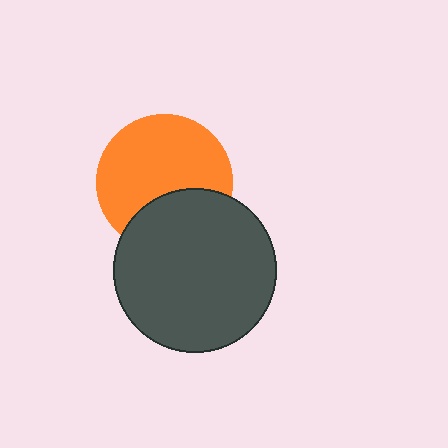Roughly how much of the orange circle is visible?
Most of it is visible (roughly 68%).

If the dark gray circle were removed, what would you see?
You would see the complete orange circle.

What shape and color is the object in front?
The object in front is a dark gray circle.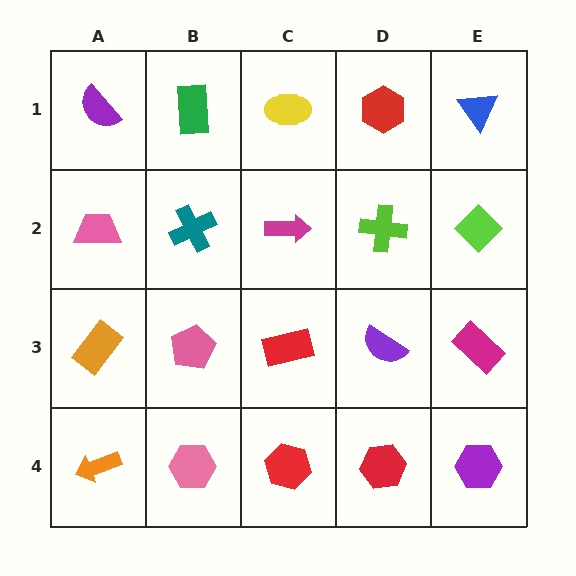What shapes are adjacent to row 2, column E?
A blue triangle (row 1, column E), a magenta rectangle (row 3, column E), a lime cross (row 2, column D).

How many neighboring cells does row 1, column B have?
3.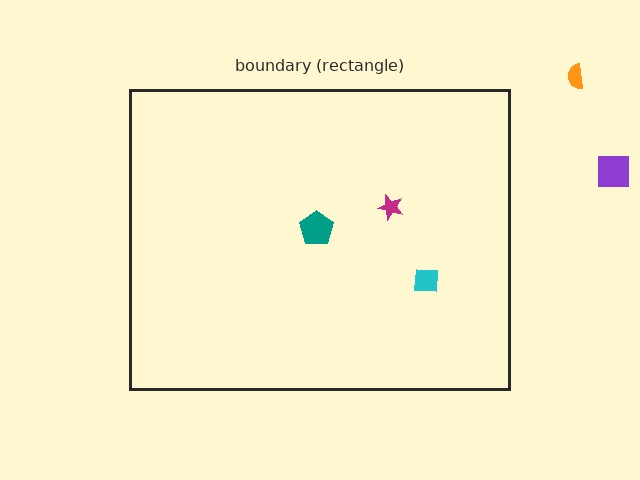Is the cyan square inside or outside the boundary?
Inside.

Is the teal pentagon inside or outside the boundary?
Inside.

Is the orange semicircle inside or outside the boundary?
Outside.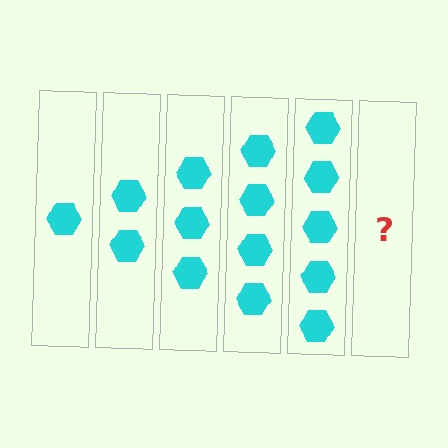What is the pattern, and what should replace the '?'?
The pattern is that each step adds one more hexagon. The '?' should be 6 hexagons.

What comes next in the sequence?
The next element should be 6 hexagons.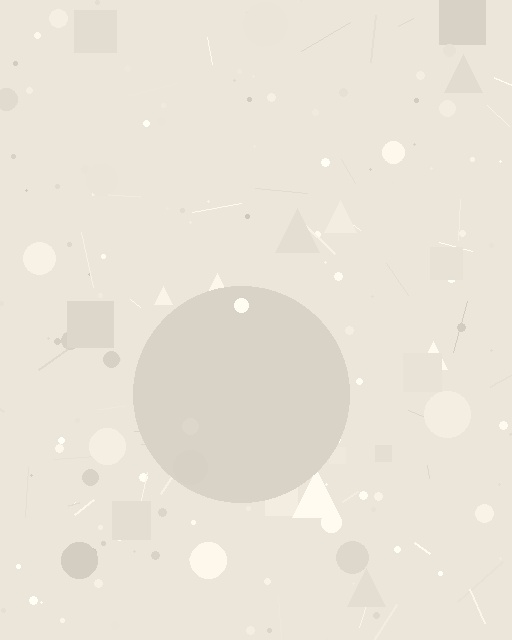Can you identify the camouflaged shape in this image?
The camouflaged shape is a circle.